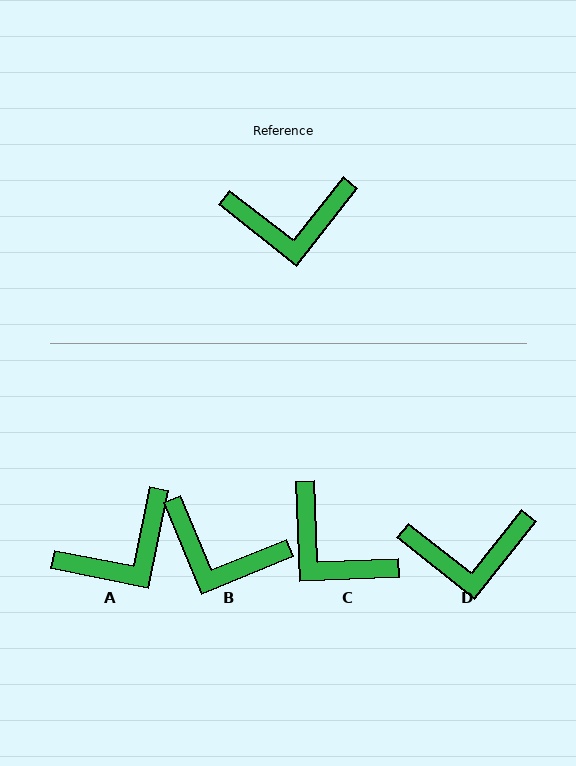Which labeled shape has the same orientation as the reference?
D.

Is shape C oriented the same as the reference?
No, it is off by about 50 degrees.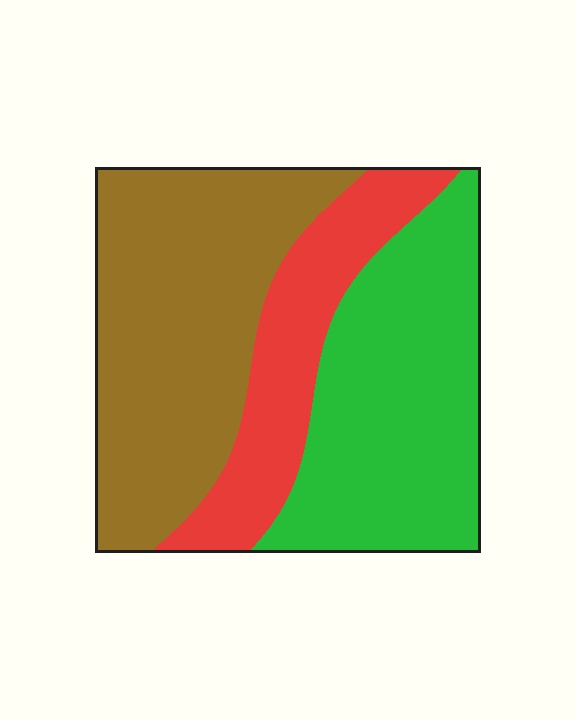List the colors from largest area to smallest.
From largest to smallest: brown, green, red.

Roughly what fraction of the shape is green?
Green takes up about three eighths (3/8) of the shape.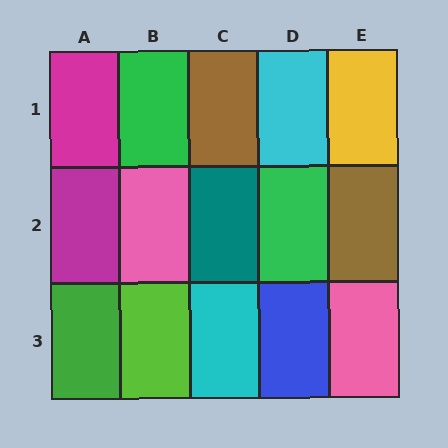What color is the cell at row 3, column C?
Cyan.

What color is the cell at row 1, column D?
Cyan.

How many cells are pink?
2 cells are pink.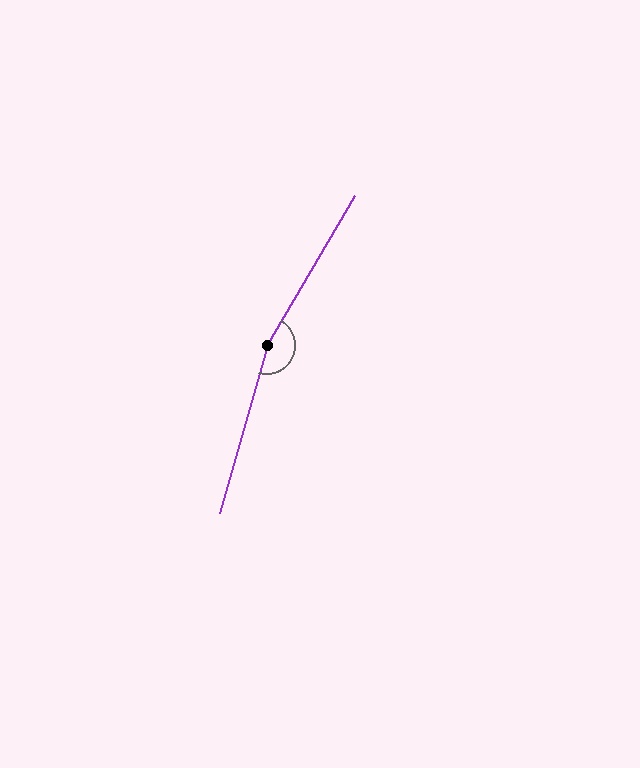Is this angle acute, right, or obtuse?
It is obtuse.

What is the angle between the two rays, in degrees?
Approximately 165 degrees.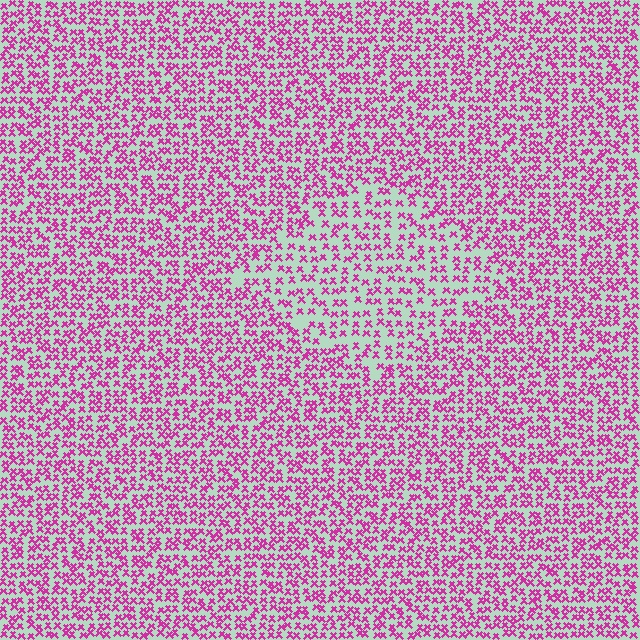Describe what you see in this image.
The image contains small magenta elements arranged at two different densities. A diamond-shaped region is visible where the elements are less densely packed than the surrounding area.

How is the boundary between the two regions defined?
The boundary is defined by a change in element density (approximately 1.6x ratio). All elements are the same color, size, and shape.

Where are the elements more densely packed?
The elements are more densely packed outside the diamond boundary.